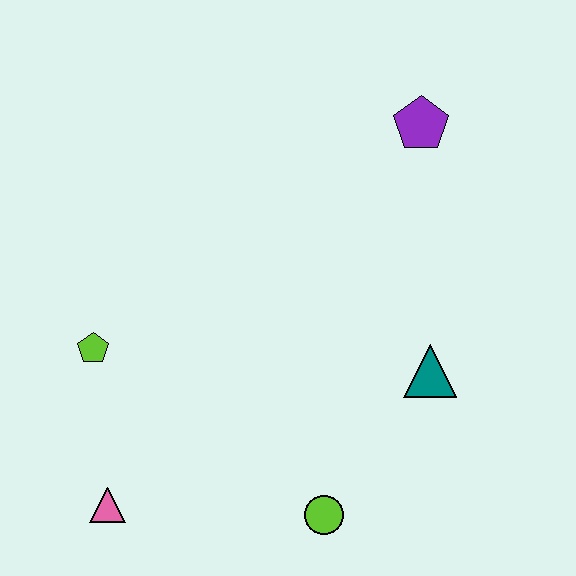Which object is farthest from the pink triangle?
The purple pentagon is farthest from the pink triangle.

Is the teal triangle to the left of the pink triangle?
No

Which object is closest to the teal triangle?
The lime circle is closest to the teal triangle.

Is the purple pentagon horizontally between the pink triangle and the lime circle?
No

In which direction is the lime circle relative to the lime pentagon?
The lime circle is to the right of the lime pentagon.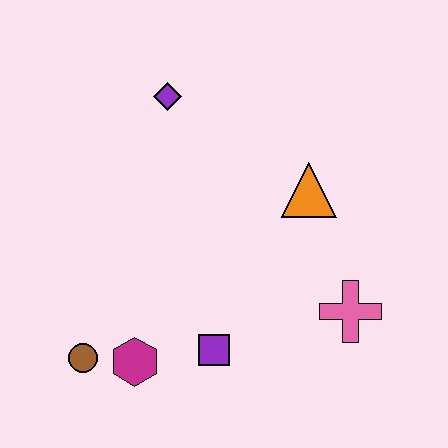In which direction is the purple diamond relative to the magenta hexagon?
The purple diamond is above the magenta hexagon.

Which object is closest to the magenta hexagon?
The brown circle is closest to the magenta hexagon.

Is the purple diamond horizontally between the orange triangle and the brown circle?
Yes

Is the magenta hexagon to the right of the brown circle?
Yes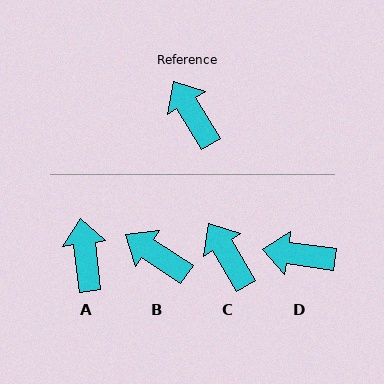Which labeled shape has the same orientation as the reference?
C.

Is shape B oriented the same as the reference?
No, it is off by about 26 degrees.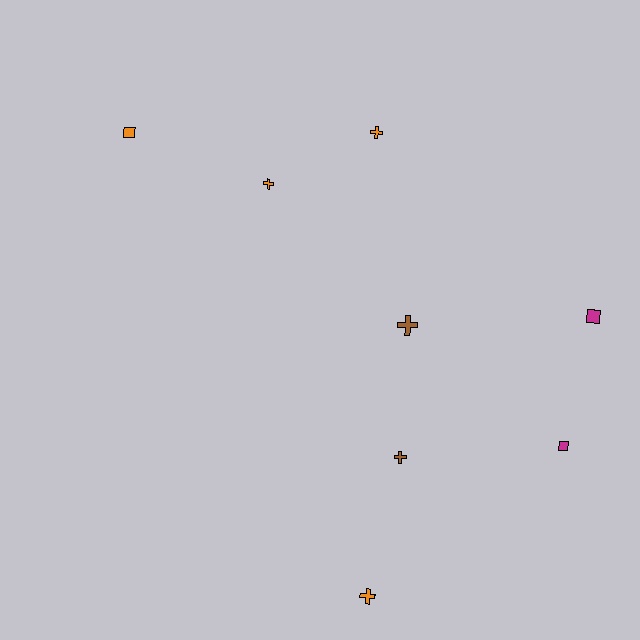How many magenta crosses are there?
There are no magenta crosses.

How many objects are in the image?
There are 8 objects.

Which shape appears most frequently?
Cross, with 5 objects.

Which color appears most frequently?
Orange, with 4 objects.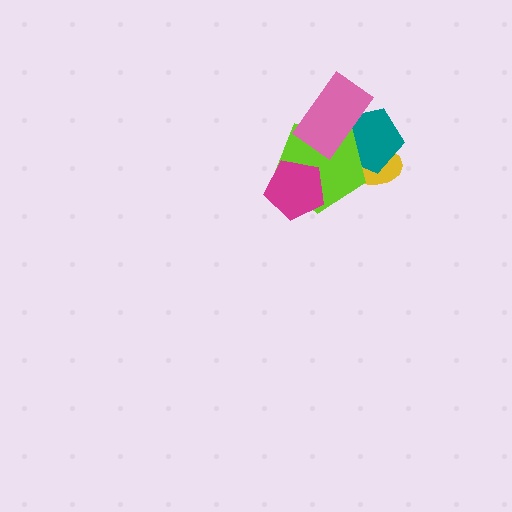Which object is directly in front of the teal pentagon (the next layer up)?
The lime pentagon is directly in front of the teal pentagon.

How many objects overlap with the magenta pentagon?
1 object overlaps with the magenta pentagon.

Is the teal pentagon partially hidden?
Yes, it is partially covered by another shape.